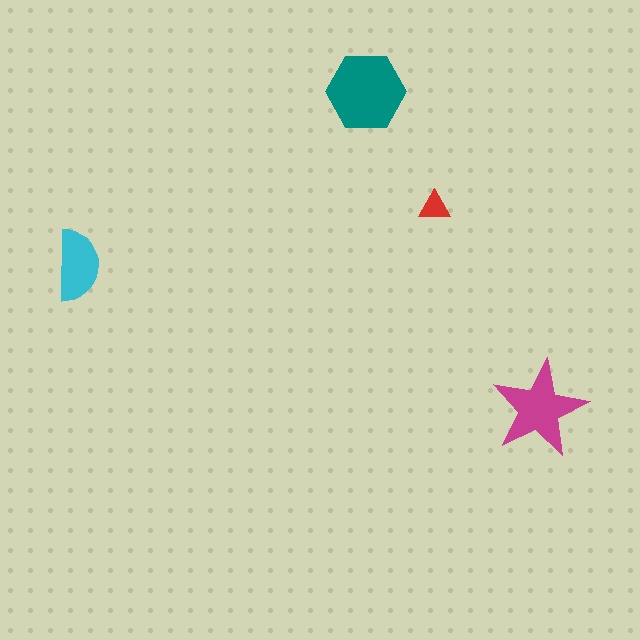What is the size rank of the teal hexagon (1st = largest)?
1st.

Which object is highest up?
The teal hexagon is topmost.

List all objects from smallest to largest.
The red triangle, the cyan semicircle, the magenta star, the teal hexagon.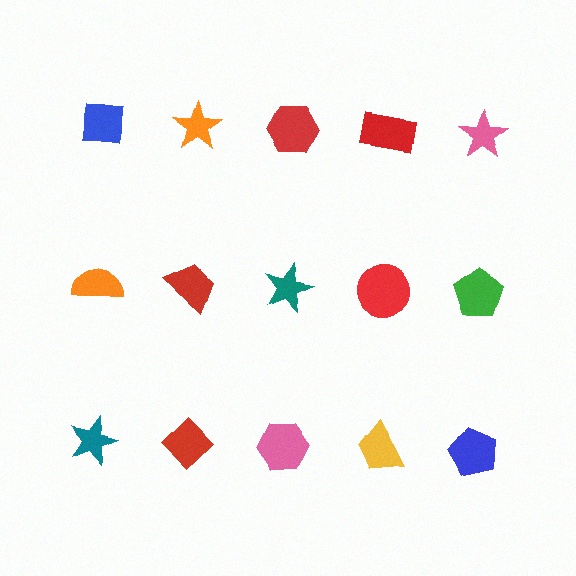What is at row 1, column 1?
A blue square.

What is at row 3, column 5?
A blue pentagon.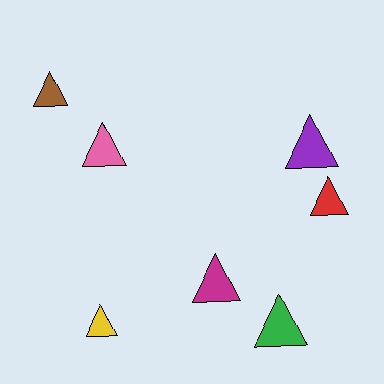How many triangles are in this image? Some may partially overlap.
There are 7 triangles.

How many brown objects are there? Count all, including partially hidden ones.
There is 1 brown object.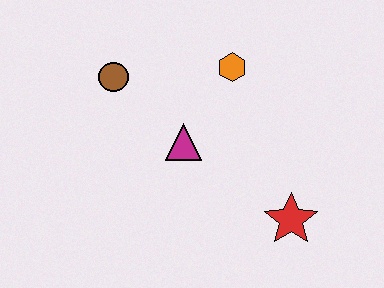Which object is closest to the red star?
The magenta triangle is closest to the red star.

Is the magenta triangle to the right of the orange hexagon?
No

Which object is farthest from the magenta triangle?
The red star is farthest from the magenta triangle.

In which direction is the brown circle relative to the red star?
The brown circle is to the left of the red star.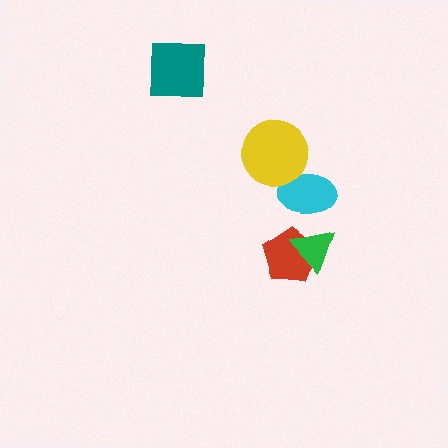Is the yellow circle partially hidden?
No, no other shape covers it.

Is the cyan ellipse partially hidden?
Yes, it is partially covered by another shape.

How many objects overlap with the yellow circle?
1 object overlaps with the yellow circle.